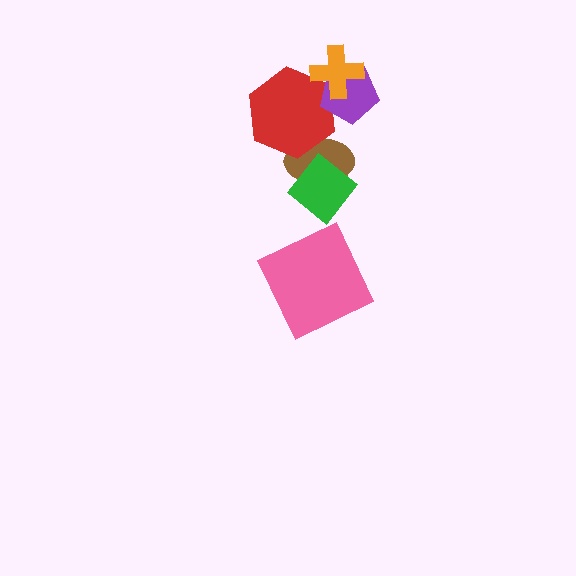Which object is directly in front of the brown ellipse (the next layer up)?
The green diamond is directly in front of the brown ellipse.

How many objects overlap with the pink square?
0 objects overlap with the pink square.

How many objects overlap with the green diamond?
1 object overlaps with the green diamond.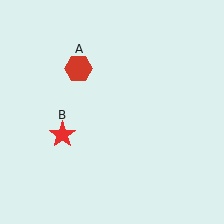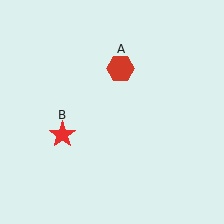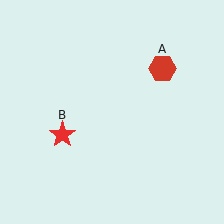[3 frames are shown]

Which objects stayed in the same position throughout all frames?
Red star (object B) remained stationary.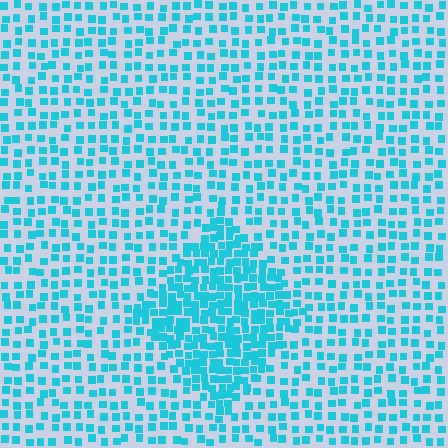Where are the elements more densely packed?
The elements are more densely packed inside the diamond boundary.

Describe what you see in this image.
The image contains small cyan elements arranged at two different densities. A diamond-shaped region is visible where the elements are more densely packed than the surrounding area.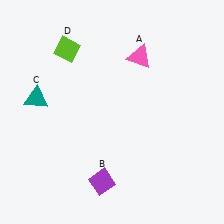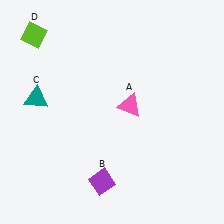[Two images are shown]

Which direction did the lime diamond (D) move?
The lime diamond (D) moved left.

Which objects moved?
The objects that moved are: the pink triangle (A), the lime diamond (D).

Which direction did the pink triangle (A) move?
The pink triangle (A) moved down.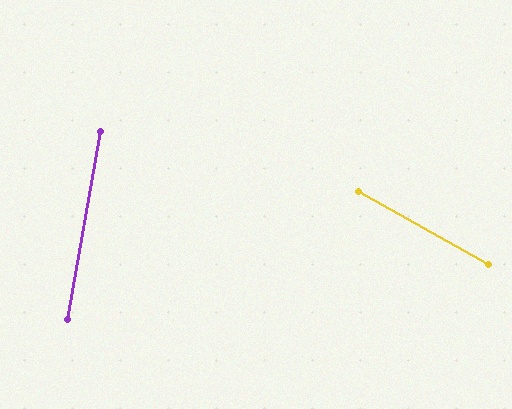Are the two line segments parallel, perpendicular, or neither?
Neither parallel nor perpendicular — they differ by about 71°.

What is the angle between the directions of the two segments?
Approximately 71 degrees.